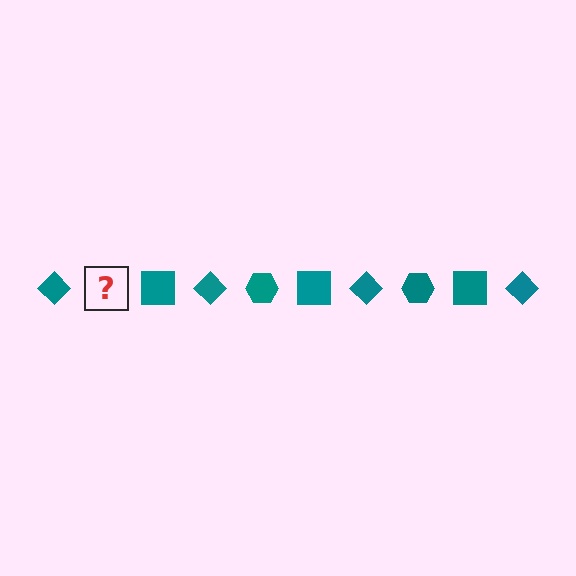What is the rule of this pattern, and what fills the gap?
The rule is that the pattern cycles through diamond, hexagon, square shapes in teal. The gap should be filled with a teal hexagon.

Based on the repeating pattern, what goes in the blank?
The blank should be a teal hexagon.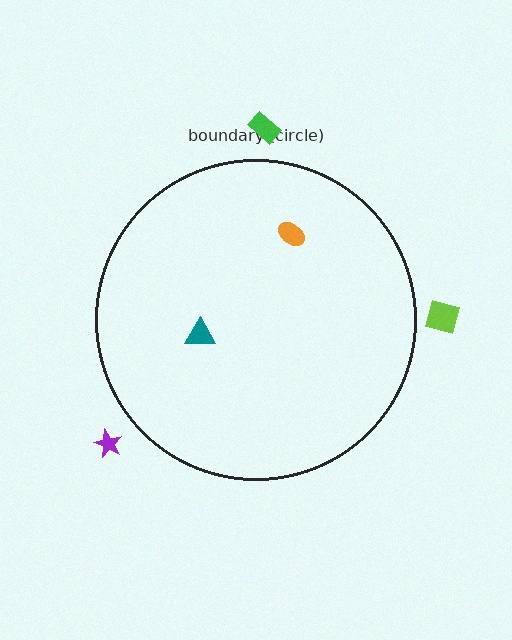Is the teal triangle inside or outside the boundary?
Inside.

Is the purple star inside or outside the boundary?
Outside.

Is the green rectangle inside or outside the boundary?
Outside.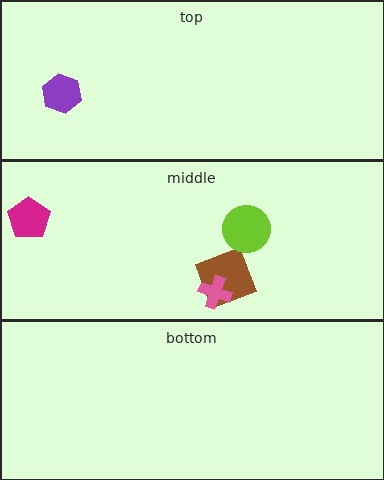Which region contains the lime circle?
The middle region.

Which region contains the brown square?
The middle region.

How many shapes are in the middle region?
4.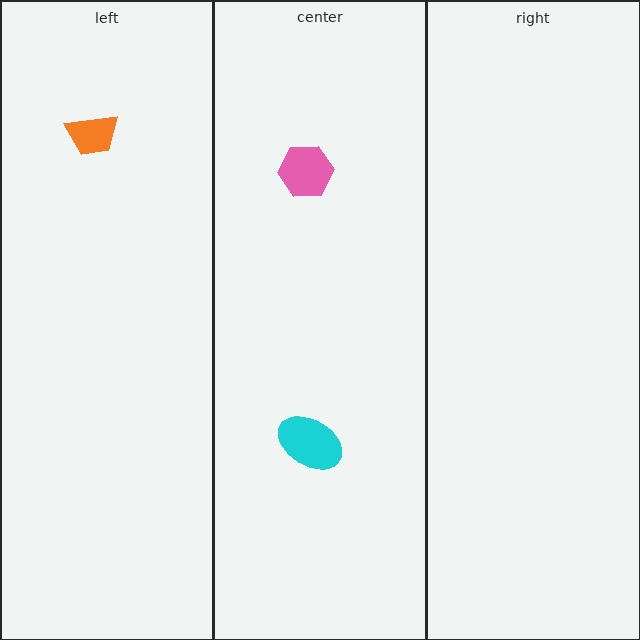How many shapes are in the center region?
2.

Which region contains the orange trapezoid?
The left region.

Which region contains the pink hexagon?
The center region.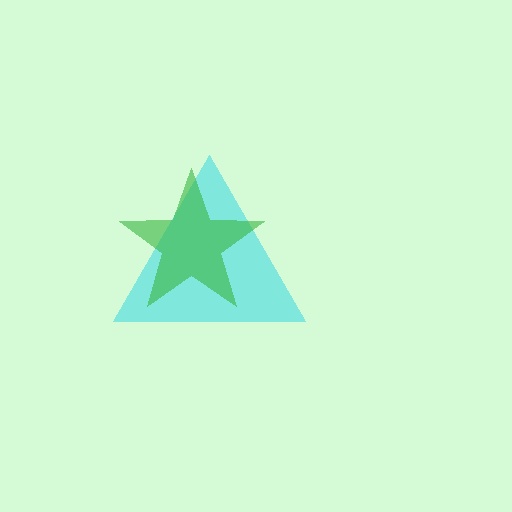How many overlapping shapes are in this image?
There are 2 overlapping shapes in the image.